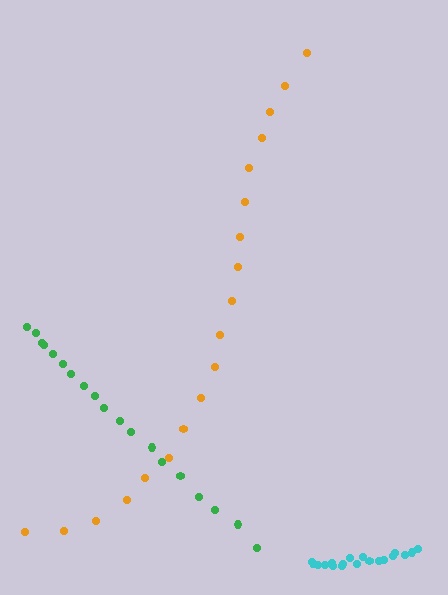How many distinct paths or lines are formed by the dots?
There are 3 distinct paths.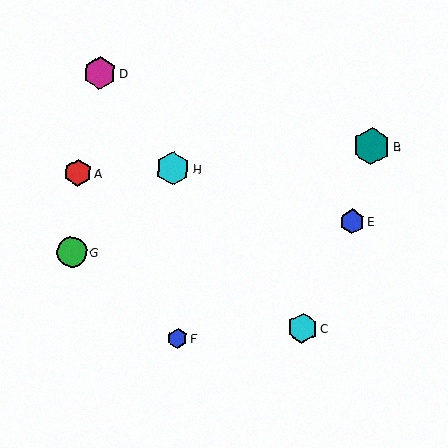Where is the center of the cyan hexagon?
The center of the cyan hexagon is at (302, 328).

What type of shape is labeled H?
Shape H is a cyan hexagon.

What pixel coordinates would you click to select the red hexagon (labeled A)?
Click at (78, 173) to select the red hexagon A.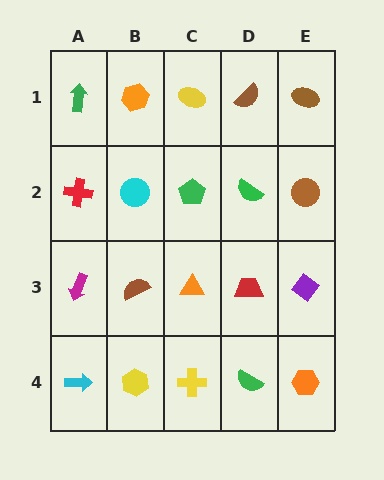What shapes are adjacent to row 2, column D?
A brown semicircle (row 1, column D), a red trapezoid (row 3, column D), a green pentagon (row 2, column C), a brown circle (row 2, column E).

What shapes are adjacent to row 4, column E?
A purple diamond (row 3, column E), a green semicircle (row 4, column D).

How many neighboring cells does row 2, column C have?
4.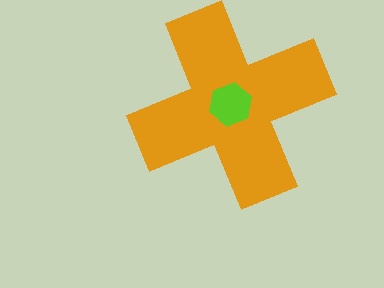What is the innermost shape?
The lime hexagon.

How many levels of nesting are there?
2.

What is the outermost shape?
The orange cross.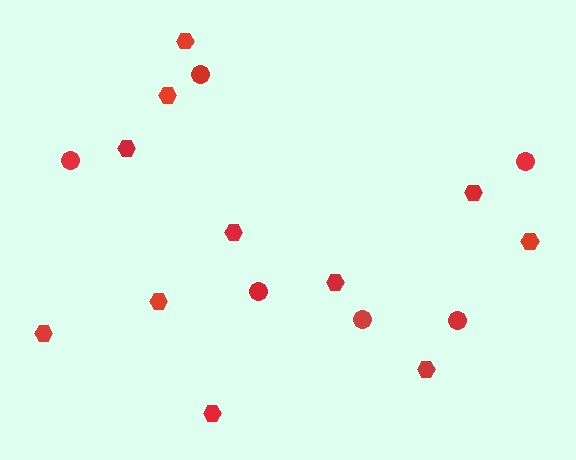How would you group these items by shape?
There are 2 groups: one group of circles (6) and one group of hexagons (11).